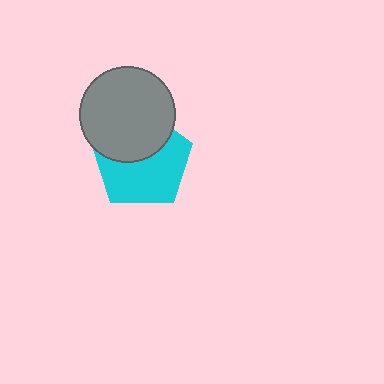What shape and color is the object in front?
The object in front is a gray circle.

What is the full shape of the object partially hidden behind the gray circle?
The partially hidden object is a cyan pentagon.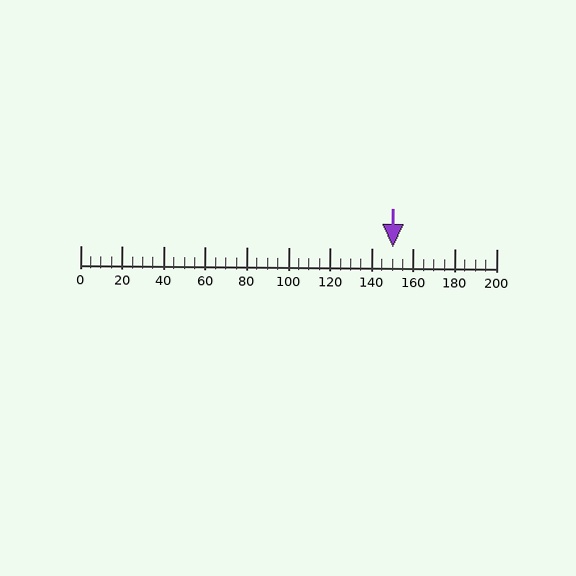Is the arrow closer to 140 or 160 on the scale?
The arrow is closer to 160.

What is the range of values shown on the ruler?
The ruler shows values from 0 to 200.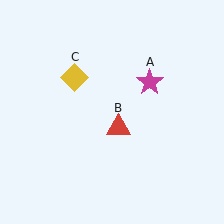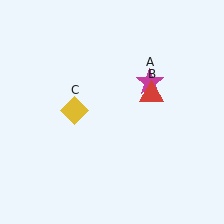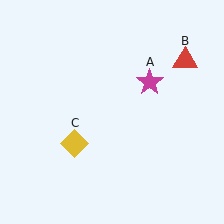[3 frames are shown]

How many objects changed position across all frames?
2 objects changed position: red triangle (object B), yellow diamond (object C).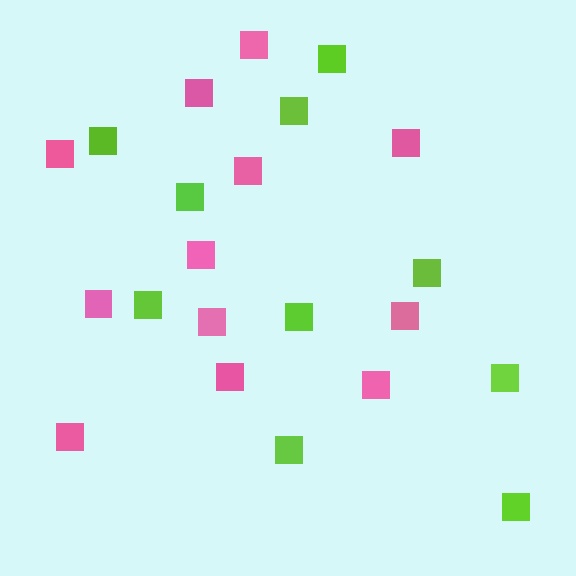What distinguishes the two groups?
There are 2 groups: one group of pink squares (12) and one group of lime squares (10).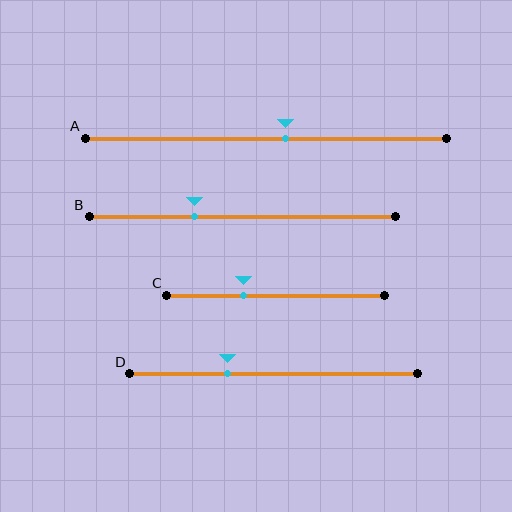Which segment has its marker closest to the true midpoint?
Segment A has its marker closest to the true midpoint.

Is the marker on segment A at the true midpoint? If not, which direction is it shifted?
No, the marker on segment A is shifted to the right by about 6% of the segment length.